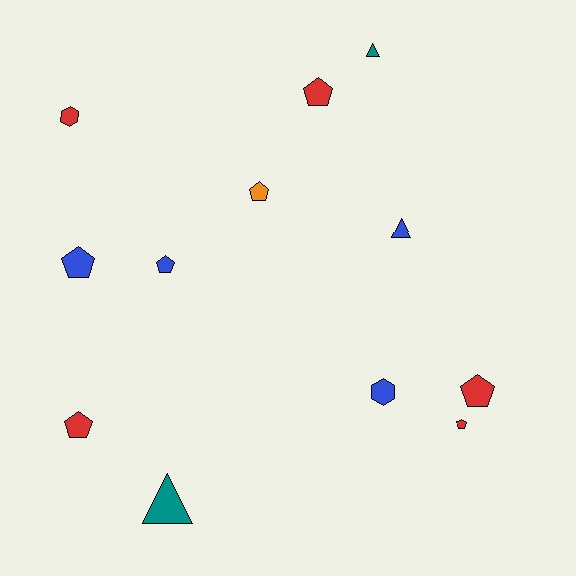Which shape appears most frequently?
Pentagon, with 7 objects.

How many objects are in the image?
There are 12 objects.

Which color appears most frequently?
Red, with 5 objects.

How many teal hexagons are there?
There are no teal hexagons.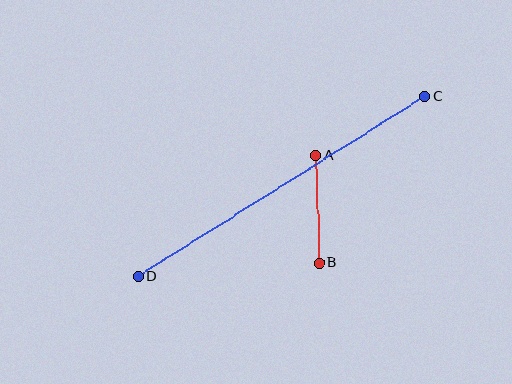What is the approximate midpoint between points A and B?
The midpoint is at approximately (318, 209) pixels.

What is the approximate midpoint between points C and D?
The midpoint is at approximately (281, 186) pixels.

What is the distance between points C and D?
The distance is approximately 338 pixels.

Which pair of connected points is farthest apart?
Points C and D are farthest apart.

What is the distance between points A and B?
The distance is approximately 107 pixels.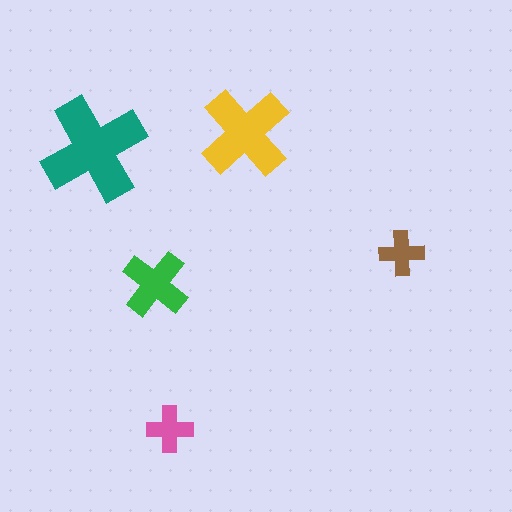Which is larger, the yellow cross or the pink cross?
The yellow one.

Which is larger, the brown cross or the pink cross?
The pink one.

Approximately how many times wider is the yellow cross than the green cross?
About 1.5 times wider.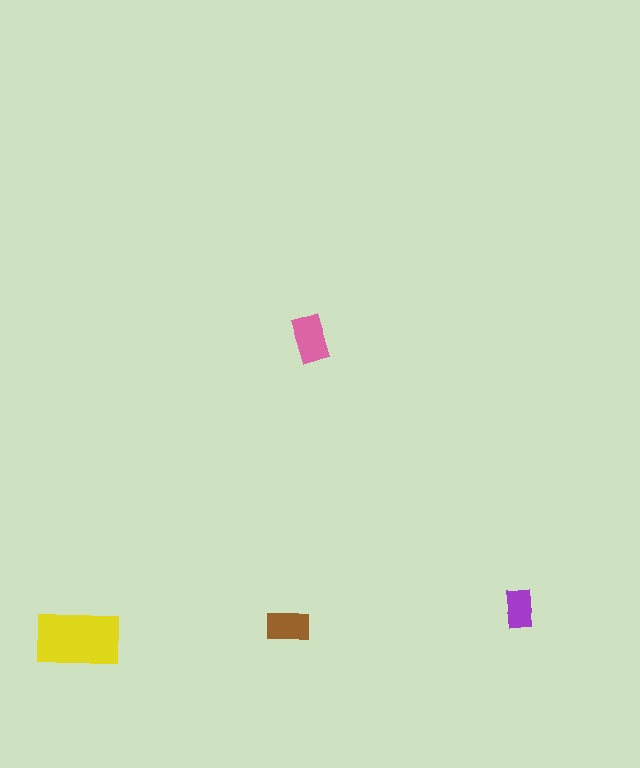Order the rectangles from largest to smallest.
the yellow one, the pink one, the brown one, the purple one.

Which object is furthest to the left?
The yellow rectangle is leftmost.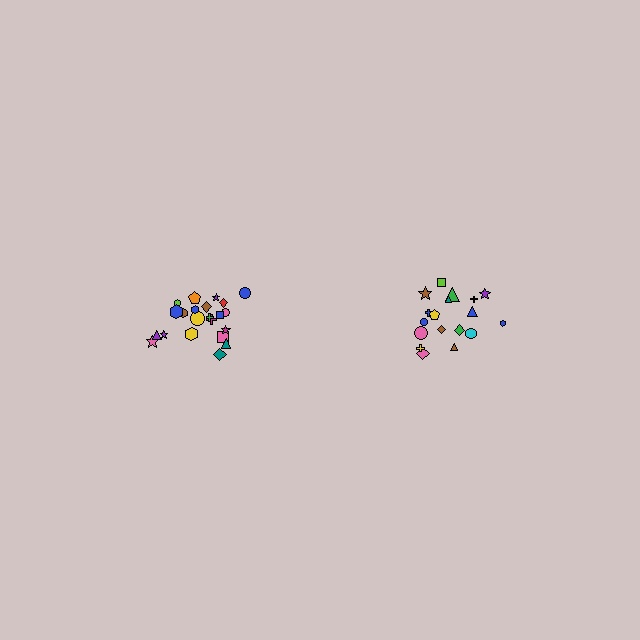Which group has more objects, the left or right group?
The left group.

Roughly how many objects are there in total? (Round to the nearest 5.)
Roughly 40 objects in total.